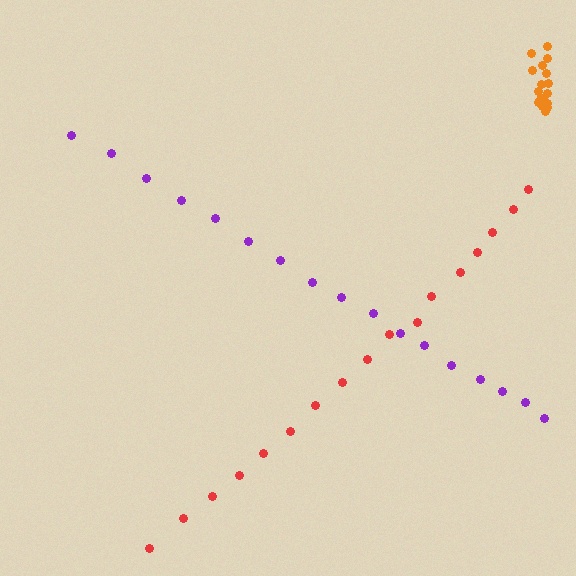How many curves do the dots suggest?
There are 3 distinct paths.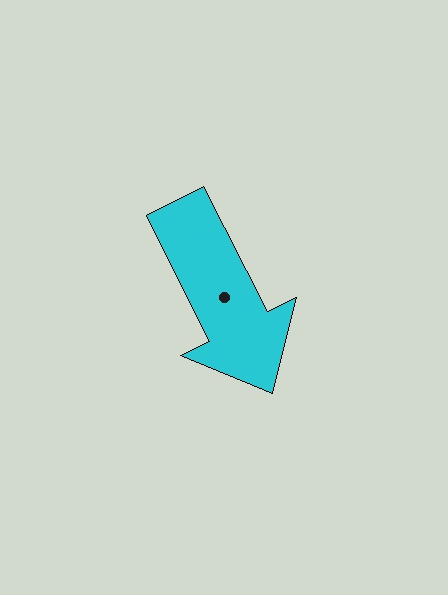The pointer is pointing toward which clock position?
Roughly 5 o'clock.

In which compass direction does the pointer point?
Southeast.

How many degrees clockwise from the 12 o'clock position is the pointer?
Approximately 153 degrees.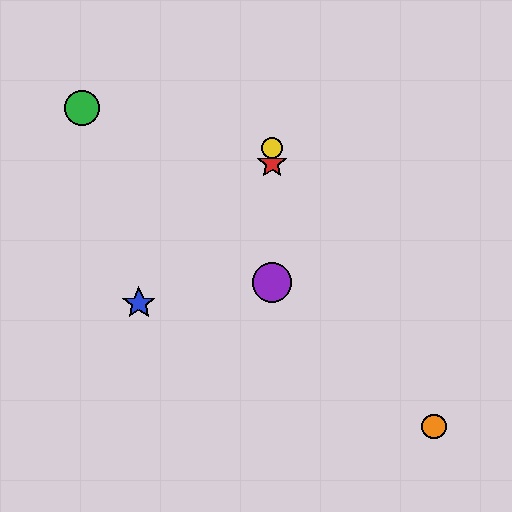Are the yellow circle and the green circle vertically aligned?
No, the yellow circle is at x≈272 and the green circle is at x≈82.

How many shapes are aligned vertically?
3 shapes (the red star, the yellow circle, the purple circle) are aligned vertically.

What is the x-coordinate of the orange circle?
The orange circle is at x≈434.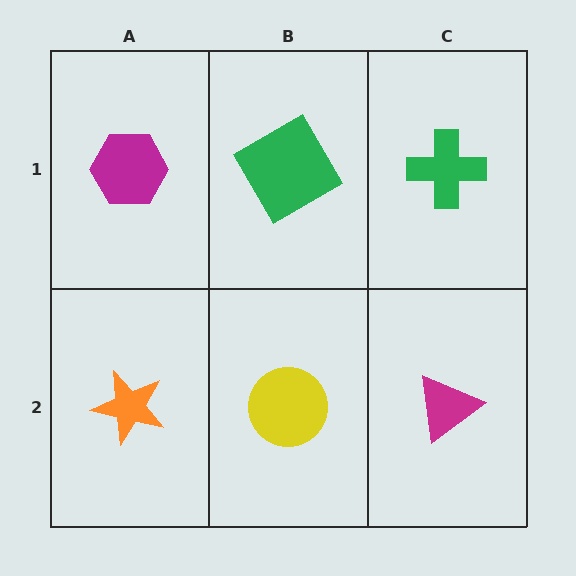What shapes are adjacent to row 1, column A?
An orange star (row 2, column A), a green diamond (row 1, column B).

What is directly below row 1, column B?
A yellow circle.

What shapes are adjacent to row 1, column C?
A magenta triangle (row 2, column C), a green diamond (row 1, column B).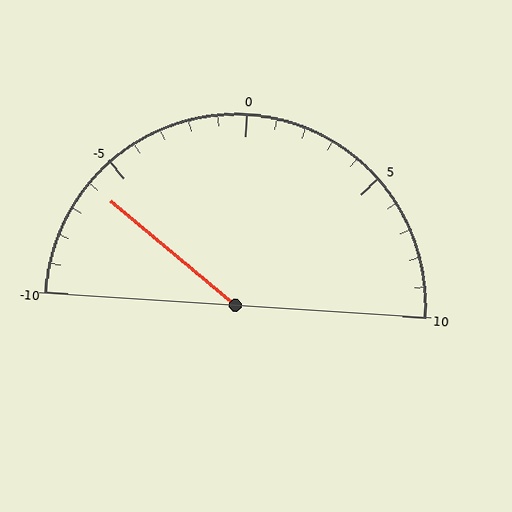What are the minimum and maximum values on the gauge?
The gauge ranges from -10 to 10.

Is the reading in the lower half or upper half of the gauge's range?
The reading is in the lower half of the range (-10 to 10).